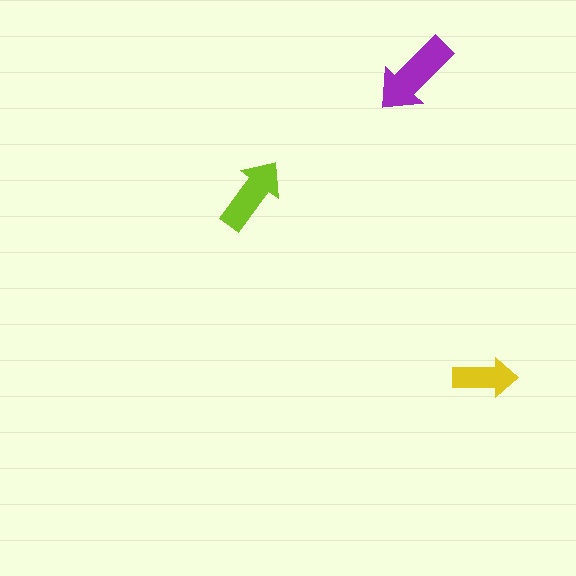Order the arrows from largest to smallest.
the purple one, the lime one, the yellow one.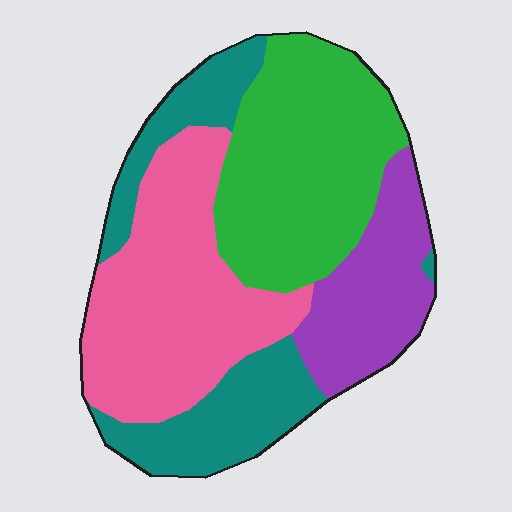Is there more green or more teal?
Green.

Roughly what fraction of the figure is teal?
Teal takes up between a sixth and a third of the figure.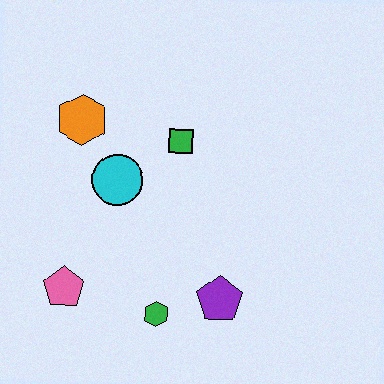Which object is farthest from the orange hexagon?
The purple pentagon is farthest from the orange hexagon.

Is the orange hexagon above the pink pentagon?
Yes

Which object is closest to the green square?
The cyan circle is closest to the green square.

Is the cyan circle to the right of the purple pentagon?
No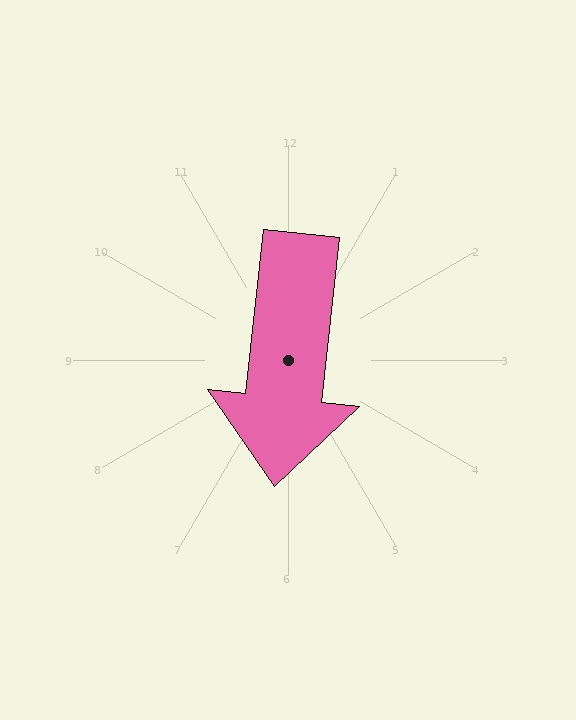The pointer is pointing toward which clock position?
Roughly 6 o'clock.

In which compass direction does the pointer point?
South.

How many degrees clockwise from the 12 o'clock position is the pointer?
Approximately 186 degrees.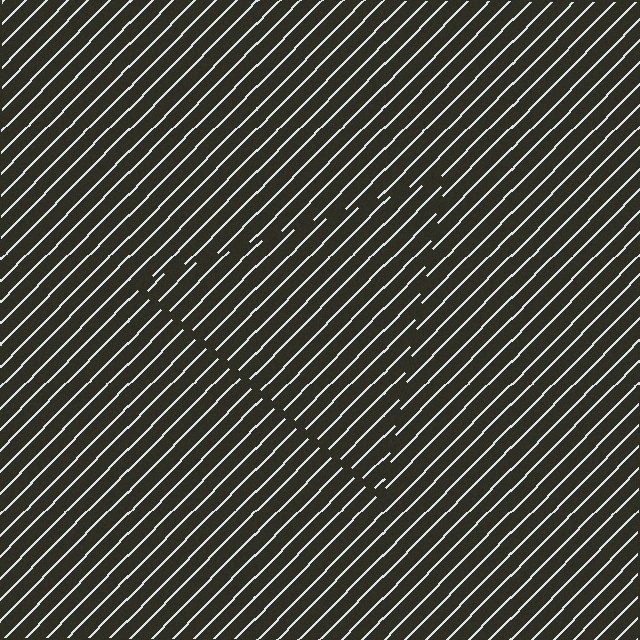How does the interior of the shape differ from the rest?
The interior of the shape contains the same grating, shifted by half a period — the contour is defined by the phase discontinuity where line-ends from the inner and outer gratings abut.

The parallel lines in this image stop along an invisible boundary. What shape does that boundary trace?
An illusory triangle. The interior of the shape contains the same grating, shifted by half a period — the contour is defined by the phase discontinuity where line-ends from the inner and outer gratings abut.